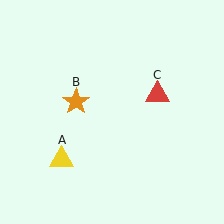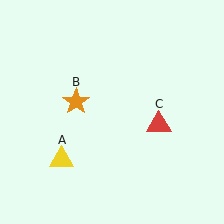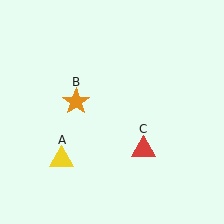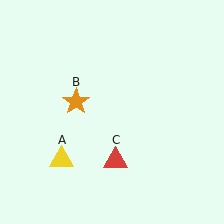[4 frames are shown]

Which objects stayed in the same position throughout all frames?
Yellow triangle (object A) and orange star (object B) remained stationary.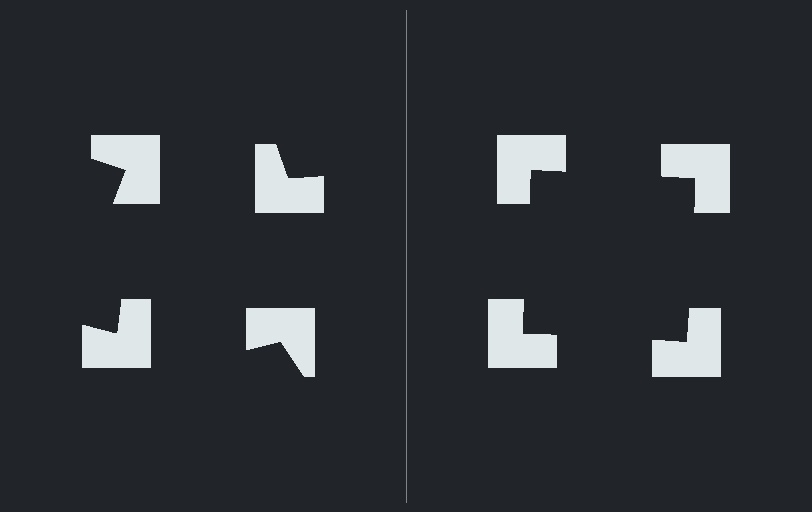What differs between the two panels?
The notched squares are positioned identically on both sides; only the wedge orientations differ. On the right they align to a square; on the left they are misaligned.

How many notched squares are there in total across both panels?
8 — 4 on each side.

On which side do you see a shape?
An illusory square appears on the right side. On the left side the wedge cuts are rotated, so no coherent shape forms.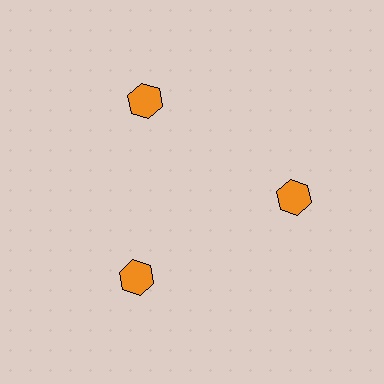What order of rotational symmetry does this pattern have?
This pattern has 3-fold rotational symmetry.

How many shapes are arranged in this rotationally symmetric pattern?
There are 3 shapes, arranged in 3 groups of 1.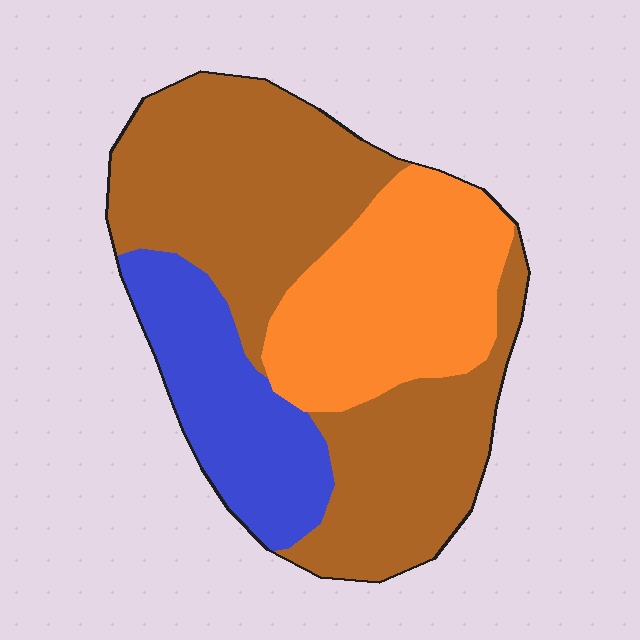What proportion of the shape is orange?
Orange covers around 25% of the shape.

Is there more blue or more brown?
Brown.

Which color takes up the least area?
Blue, at roughly 20%.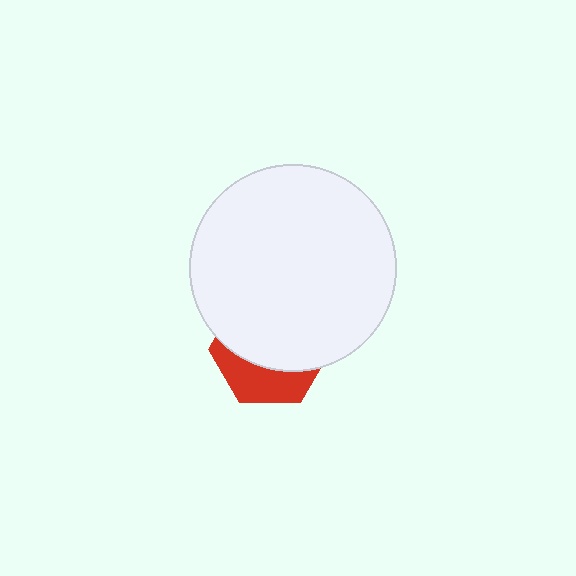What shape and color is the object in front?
The object in front is a white circle.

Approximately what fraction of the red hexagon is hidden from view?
Roughly 66% of the red hexagon is hidden behind the white circle.